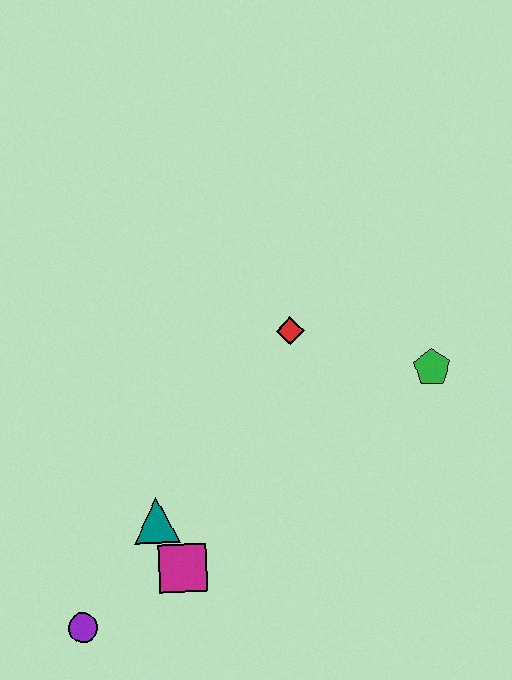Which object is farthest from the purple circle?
The green pentagon is farthest from the purple circle.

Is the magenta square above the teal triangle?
No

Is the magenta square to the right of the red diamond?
No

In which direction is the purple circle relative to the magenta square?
The purple circle is to the left of the magenta square.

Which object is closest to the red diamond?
The green pentagon is closest to the red diamond.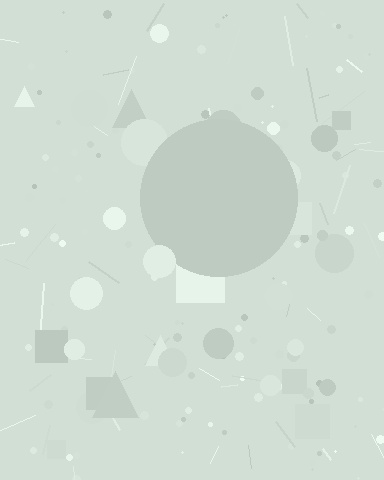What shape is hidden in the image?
A circle is hidden in the image.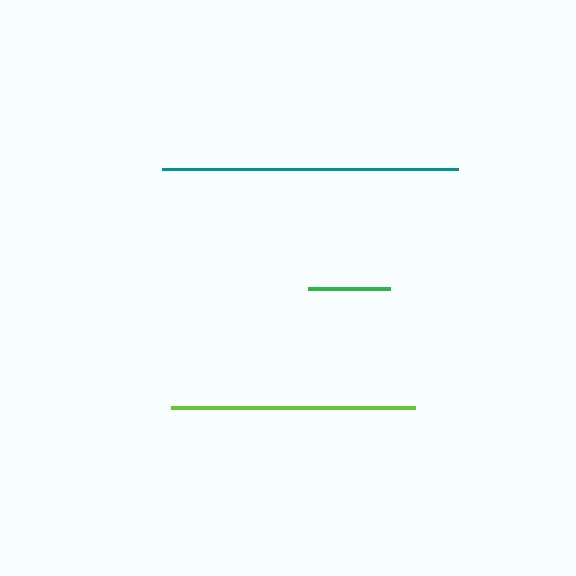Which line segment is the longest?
The teal line is the longest at approximately 295 pixels.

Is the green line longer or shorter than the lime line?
The lime line is longer than the green line.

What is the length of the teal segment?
The teal segment is approximately 295 pixels long.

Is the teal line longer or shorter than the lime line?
The teal line is longer than the lime line.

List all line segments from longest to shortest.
From longest to shortest: teal, lime, green.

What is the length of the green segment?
The green segment is approximately 82 pixels long.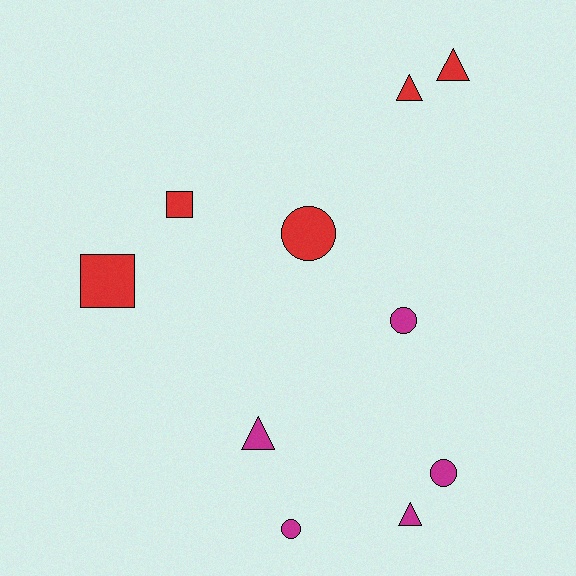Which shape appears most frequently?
Circle, with 4 objects.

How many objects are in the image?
There are 10 objects.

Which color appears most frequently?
Magenta, with 5 objects.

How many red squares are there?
There are 2 red squares.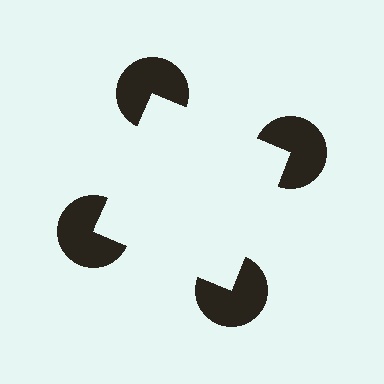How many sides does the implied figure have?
4 sides.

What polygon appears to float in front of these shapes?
An illusory square — its edges are inferred from the aligned wedge cuts in the pac-man discs, not physically drawn.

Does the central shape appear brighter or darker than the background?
It typically appears slightly brighter than the background, even though no actual brightness change is drawn.